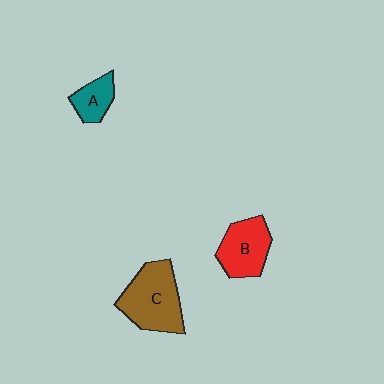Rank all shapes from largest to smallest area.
From largest to smallest: C (brown), B (red), A (teal).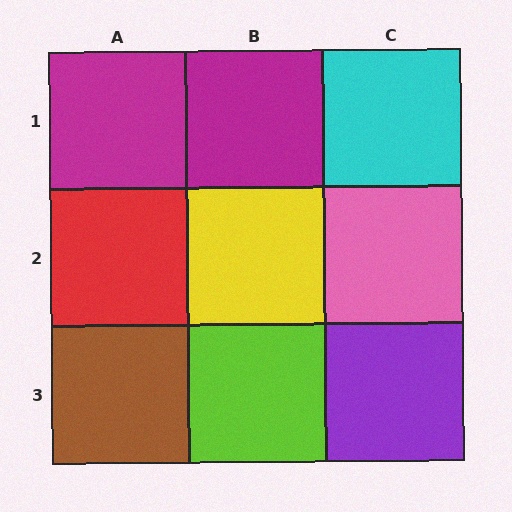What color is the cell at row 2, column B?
Yellow.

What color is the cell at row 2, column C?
Pink.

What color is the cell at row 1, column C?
Cyan.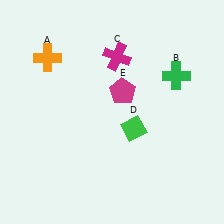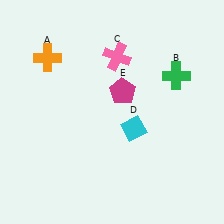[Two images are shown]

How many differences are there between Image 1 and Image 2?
There are 2 differences between the two images.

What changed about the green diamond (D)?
In Image 1, D is green. In Image 2, it changed to cyan.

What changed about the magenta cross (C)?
In Image 1, C is magenta. In Image 2, it changed to pink.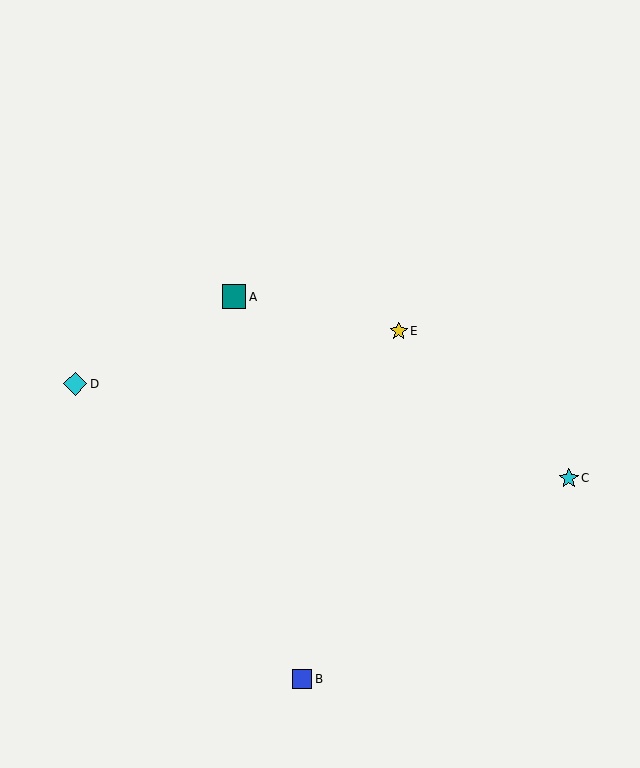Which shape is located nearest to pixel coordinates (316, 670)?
The blue square (labeled B) at (302, 679) is nearest to that location.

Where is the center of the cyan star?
The center of the cyan star is at (569, 478).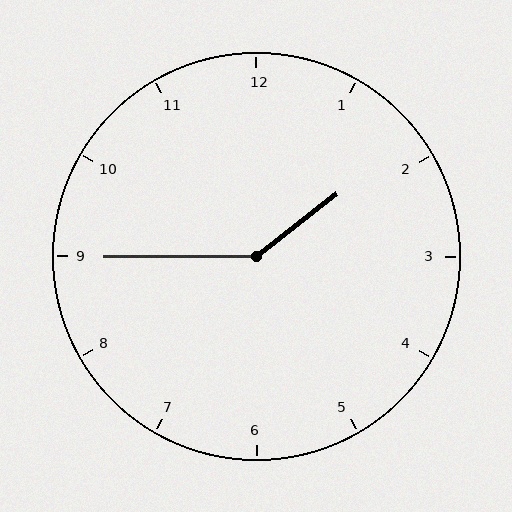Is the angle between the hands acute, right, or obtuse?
It is obtuse.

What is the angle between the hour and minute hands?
Approximately 142 degrees.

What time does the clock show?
1:45.